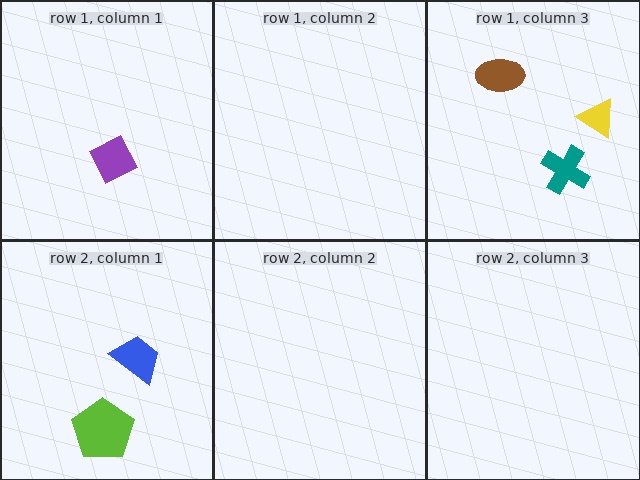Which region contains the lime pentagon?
The row 2, column 1 region.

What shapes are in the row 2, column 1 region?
The lime pentagon, the blue trapezoid.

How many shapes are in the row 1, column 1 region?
1.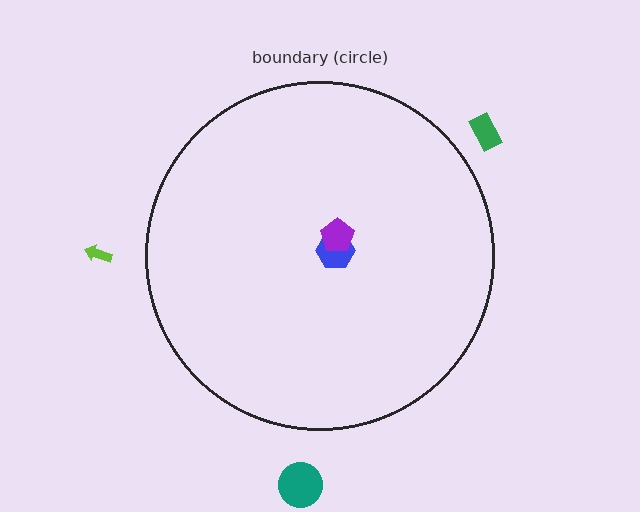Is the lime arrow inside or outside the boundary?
Outside.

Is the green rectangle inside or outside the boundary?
Outside.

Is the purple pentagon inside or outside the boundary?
Inside.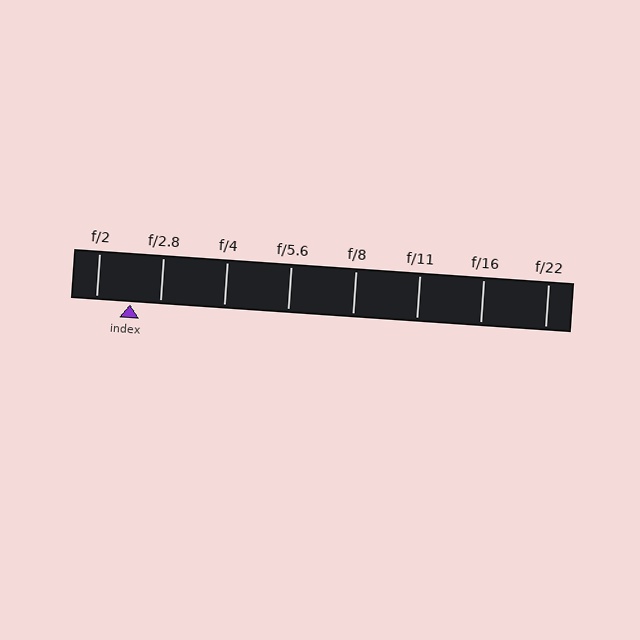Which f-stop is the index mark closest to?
The index mark is closest to f/2.8.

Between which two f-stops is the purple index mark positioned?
The index mark is between f/2 and f/2.8.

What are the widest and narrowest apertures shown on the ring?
The widest aperture shown is f/2 and the narrowest is f/22.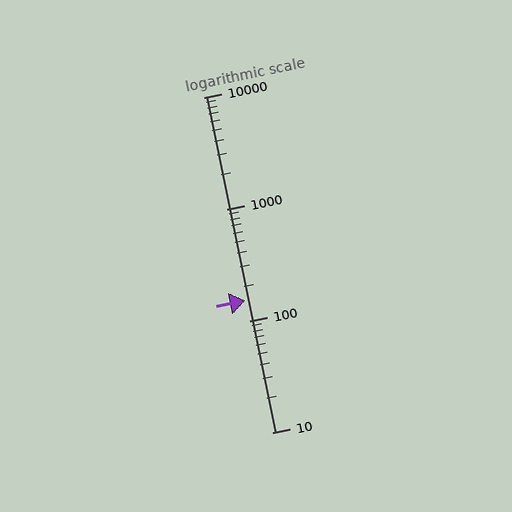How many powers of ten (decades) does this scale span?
The scale spans 3 decades, from 10 to 10000.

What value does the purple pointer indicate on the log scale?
The pointer indicates approximately 150.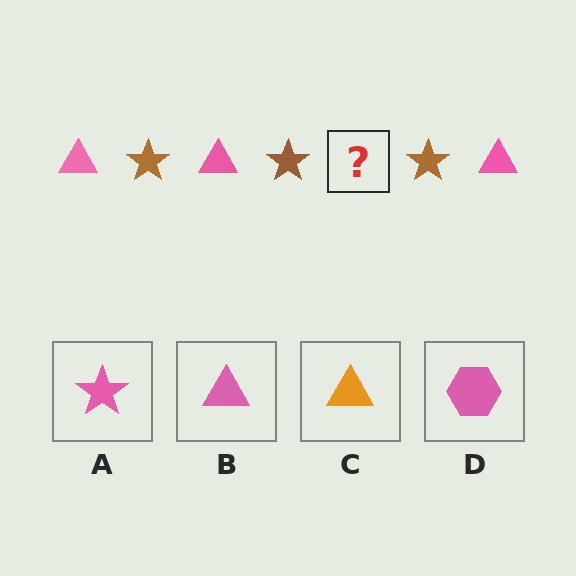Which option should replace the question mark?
Option B.